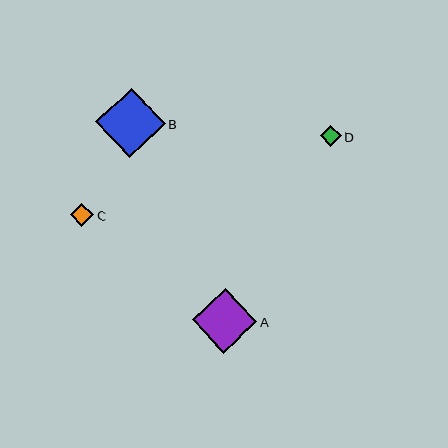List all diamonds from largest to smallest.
From largest to smallest: B, A, C, D.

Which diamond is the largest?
Diamond B is the largest with a size of approximately 69 pixels.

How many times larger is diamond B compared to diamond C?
Diamond B is approximately 3.0 times the size of diamond C.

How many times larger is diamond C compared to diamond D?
Diamond C is approximately 1.1 times the size of diamond D.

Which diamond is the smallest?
Diamond D is the smallest with a size of approximately 21 pixels.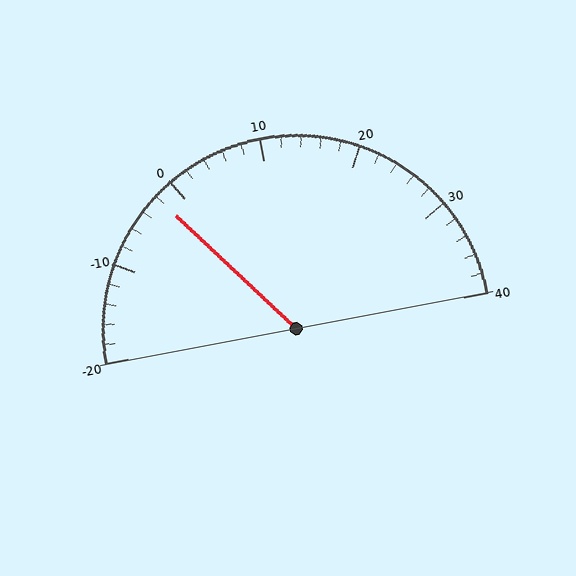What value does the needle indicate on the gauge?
The needle indicates approximately -2.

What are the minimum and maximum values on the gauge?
The gauge ranges from -20 to 40.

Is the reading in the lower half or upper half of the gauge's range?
The reading is in the lower half of the range (-20 to 40).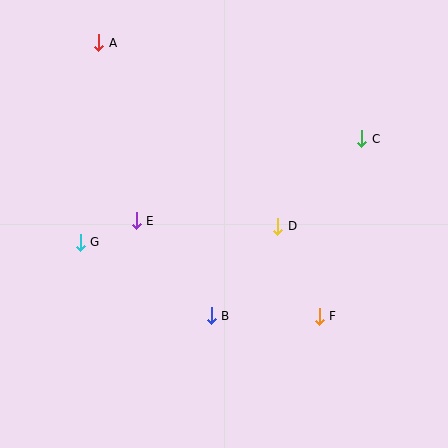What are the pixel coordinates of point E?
Point E is at (136, 221).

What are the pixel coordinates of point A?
Point A is at (99, 43).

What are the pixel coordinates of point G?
Point G is at (80, 242).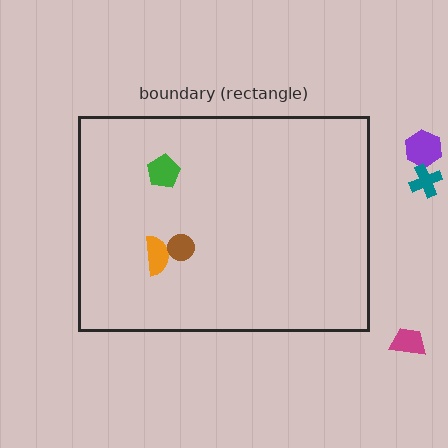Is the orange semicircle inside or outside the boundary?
Inside.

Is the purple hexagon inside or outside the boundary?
Outside.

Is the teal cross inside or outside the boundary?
Outside.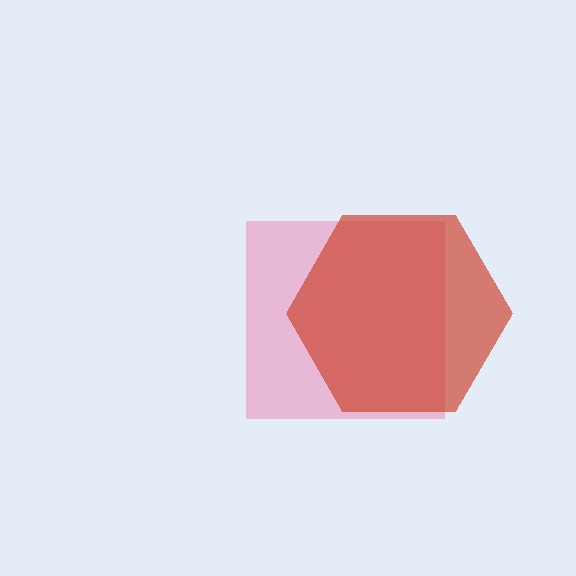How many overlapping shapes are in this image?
There are 2 overlapping shapes in the image.